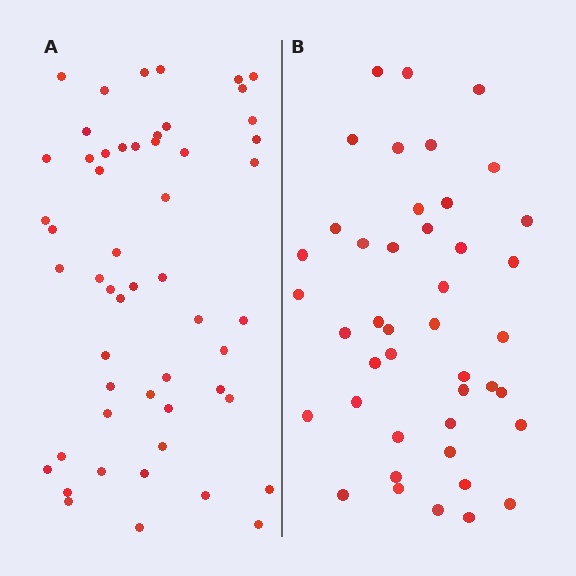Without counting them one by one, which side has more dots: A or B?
Region A (the left region) has more dots.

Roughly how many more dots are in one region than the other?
Region A has roughly 10 or so more dots than region B.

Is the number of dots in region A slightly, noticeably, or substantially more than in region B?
Region A has only slightly more — the two regions are fairly close. The ratio is roughly 1.2 to 1.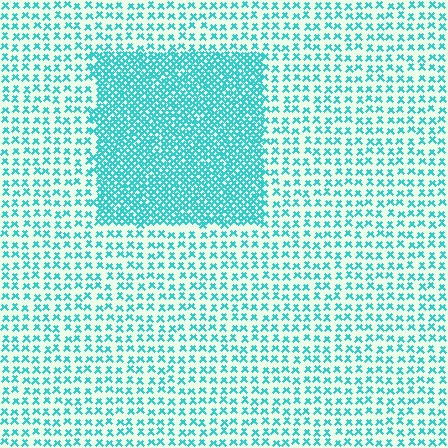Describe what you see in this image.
The image contains small cyan elements arranged at two different densities. A rectangle-shaped region is visible where the elements are more densely packed than the surrounding area.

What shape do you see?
I see a rectangle.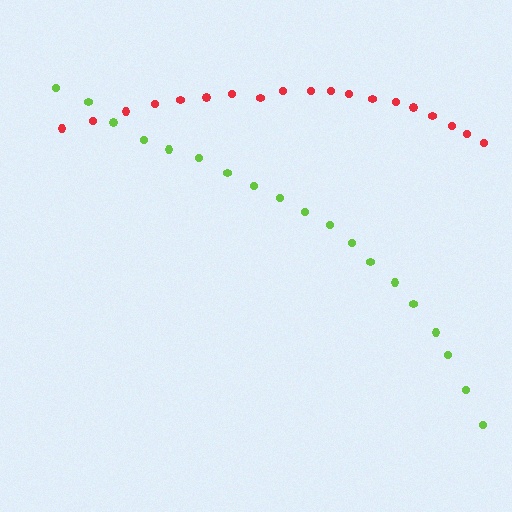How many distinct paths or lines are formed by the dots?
There are 2 distinct paths.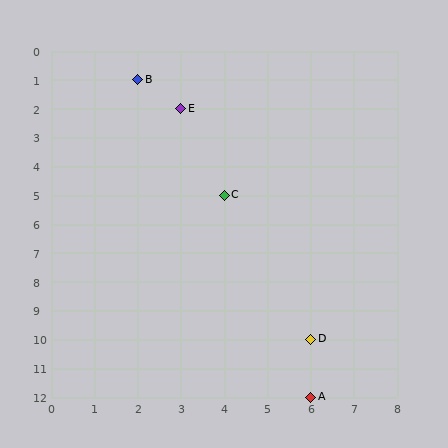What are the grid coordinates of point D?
Point D is at grid coordinates (6, 10).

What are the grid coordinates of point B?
Point B is at grid coordinates (2, 1).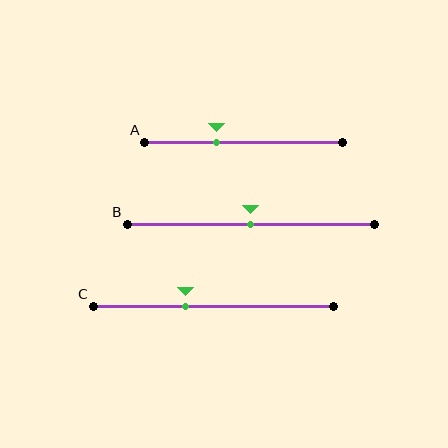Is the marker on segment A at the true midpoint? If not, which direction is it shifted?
No, the marker on segment A is shifted to the left by about 14% of the segment length.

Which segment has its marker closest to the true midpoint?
Segment B has its marker closest to the true midpoint.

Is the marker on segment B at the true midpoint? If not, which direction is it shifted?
Yes, the marker on segment B is at the true midpoint.